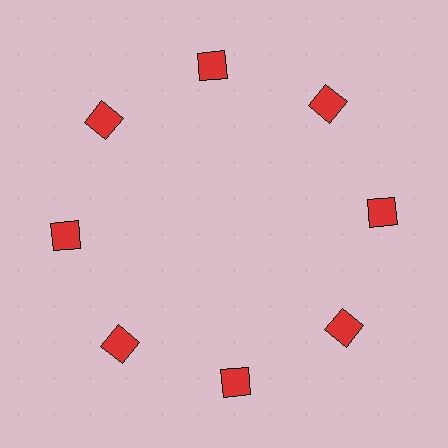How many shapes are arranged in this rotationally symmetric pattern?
There are 8 shapes, arranged in 8 groups of 1.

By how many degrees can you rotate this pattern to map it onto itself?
The pattern maps onto itself every 45 degrees of rotation.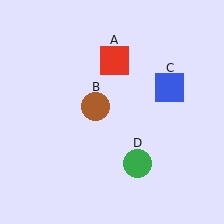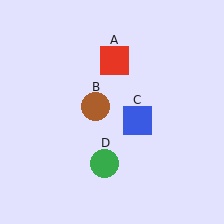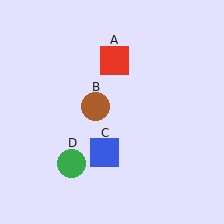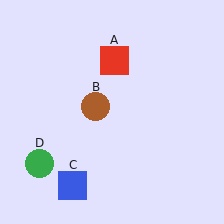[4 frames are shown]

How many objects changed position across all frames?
2 objects changed position: blue square (object C), green circle (object D).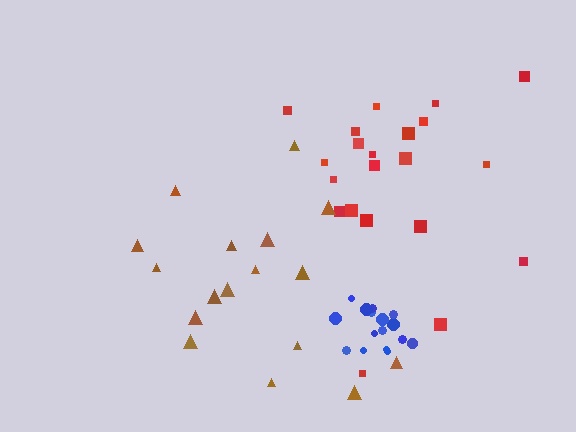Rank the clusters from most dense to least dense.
blue, red, brown.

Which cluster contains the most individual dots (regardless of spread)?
Red (21).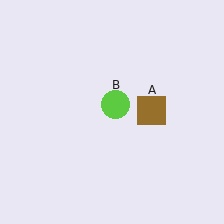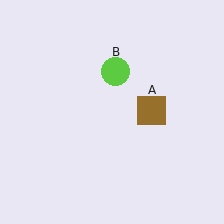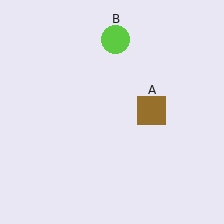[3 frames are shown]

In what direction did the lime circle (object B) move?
The lime circle (object B) moved up.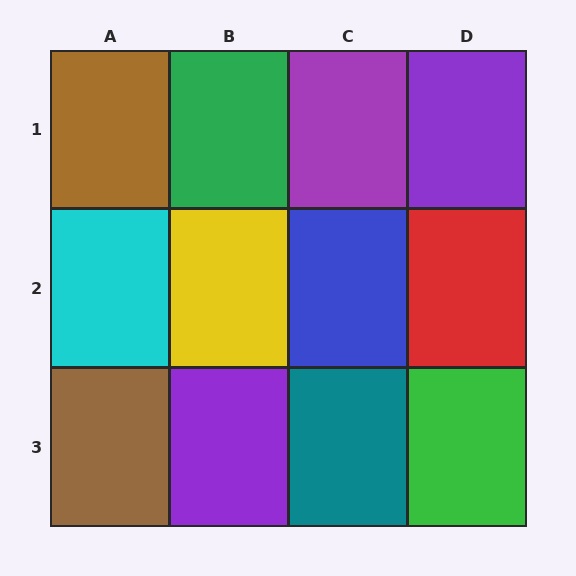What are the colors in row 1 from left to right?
Brown, green, purple, purple.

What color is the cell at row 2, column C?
Blue.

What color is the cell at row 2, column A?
Cyan.